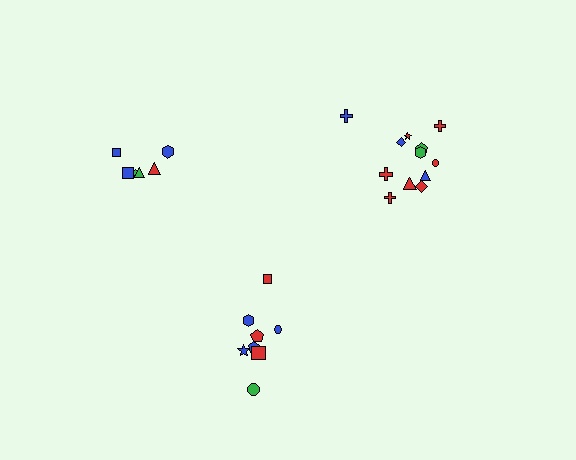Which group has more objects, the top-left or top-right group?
The top-right group.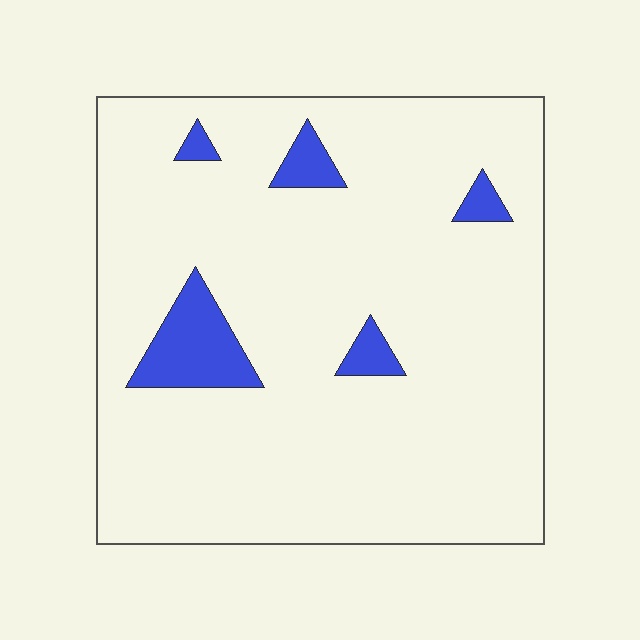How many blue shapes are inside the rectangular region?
5.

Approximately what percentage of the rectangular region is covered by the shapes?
Approximately 10%.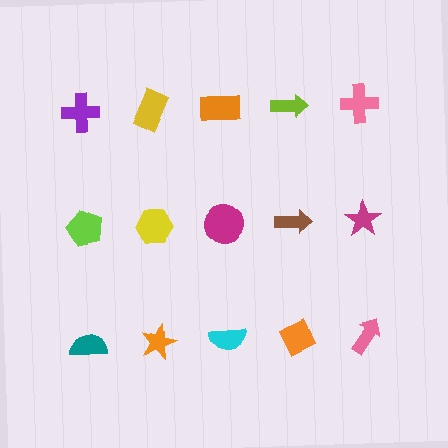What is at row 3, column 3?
A cyan semicircle.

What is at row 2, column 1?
A lime pentagon.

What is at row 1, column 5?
A pink cross.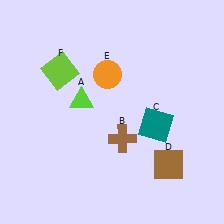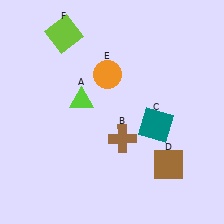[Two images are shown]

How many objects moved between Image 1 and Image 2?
1 object moved between the two images.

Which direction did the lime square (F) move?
The lime square (F) moved up.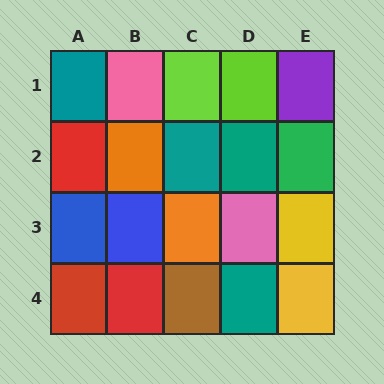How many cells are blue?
2 cells are blue.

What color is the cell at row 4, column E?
Yellow.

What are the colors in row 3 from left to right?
Blue, blue, orange, pink, yellow.